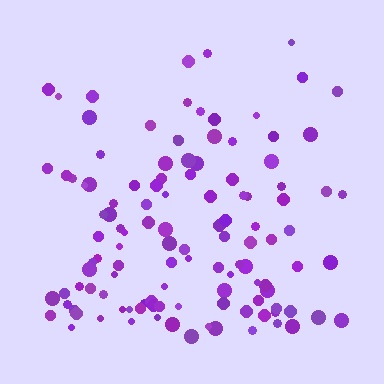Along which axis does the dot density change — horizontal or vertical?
Vertical.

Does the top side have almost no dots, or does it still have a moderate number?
Still a moderate number, just noticeably fewer than the bottom.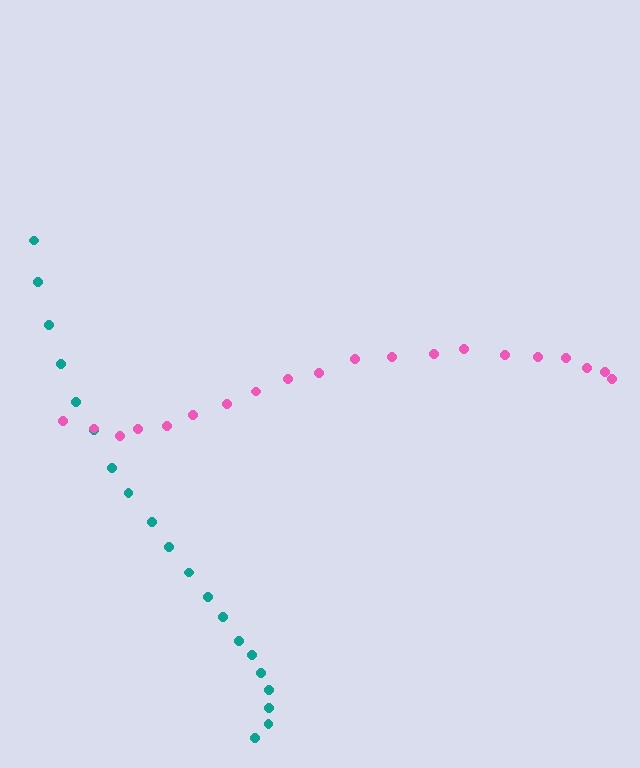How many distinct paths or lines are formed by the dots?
There are 2 distinct paths.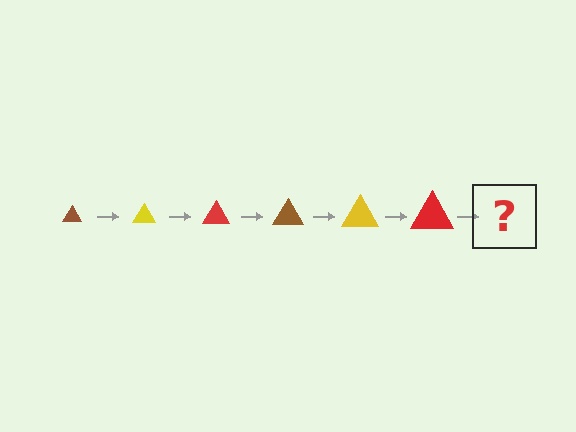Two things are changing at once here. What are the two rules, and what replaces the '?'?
The two rules are that the triangle grows larger each step and the color cycles through brown, yellow, and red. The '?' should be a brown triangle, larger than the previous one.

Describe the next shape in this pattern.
It should be a brown triangle, larger than the previous one.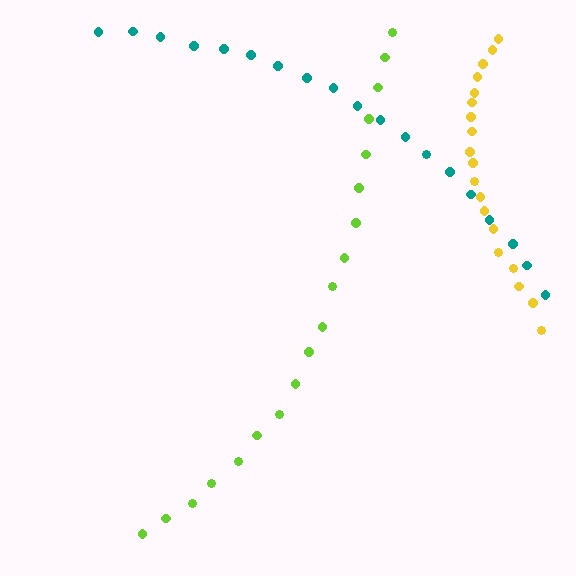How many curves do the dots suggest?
There are 3 distinct paths.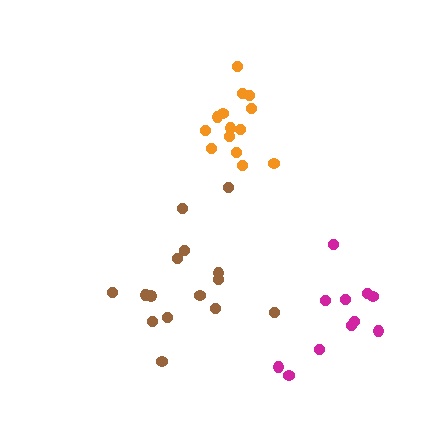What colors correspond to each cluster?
The clusters are colored: brown, orange, magenta.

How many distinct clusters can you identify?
There are 3 distinct clusters.